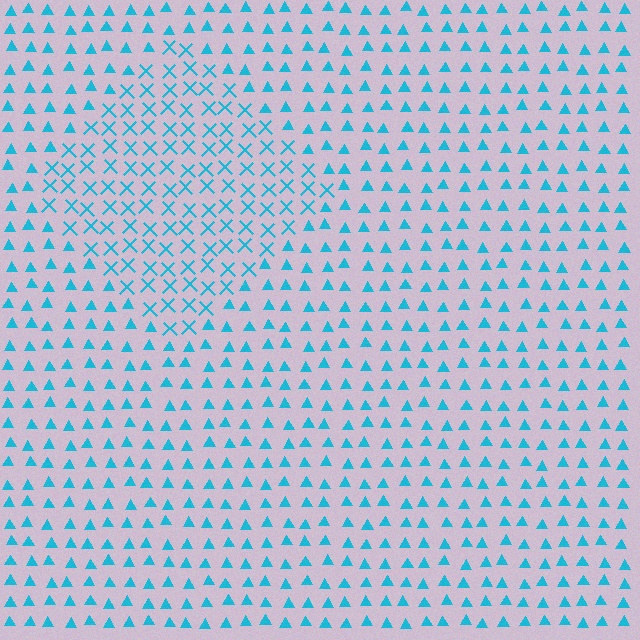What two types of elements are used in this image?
The image uses X marks inside the diamond region and triangles outside it.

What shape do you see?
I see a diamond.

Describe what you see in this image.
The image is filled with small cyan elements arranged in a uniform grid. A diamond-shaped region contains X marks, while the surrounding area contains triangles. The boundary is defined purely by the change in element shape.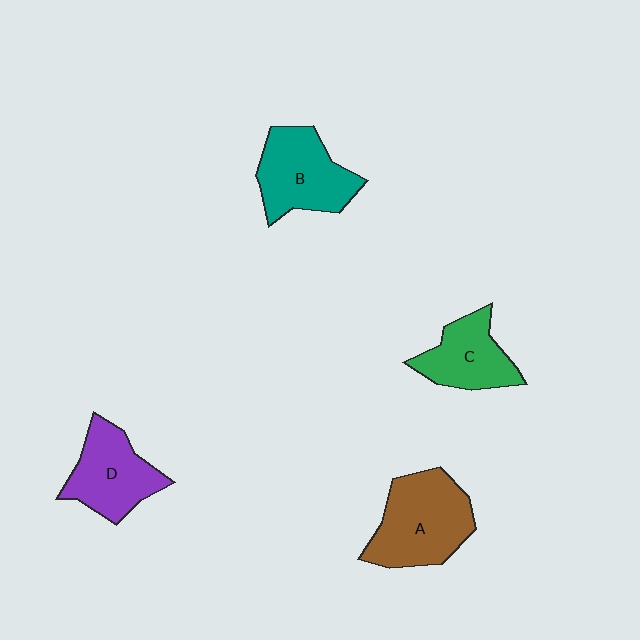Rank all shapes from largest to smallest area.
From largest to smallest: A (brown), B (teal), D (purple), C (green).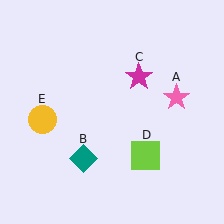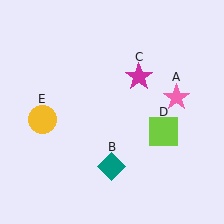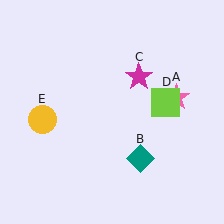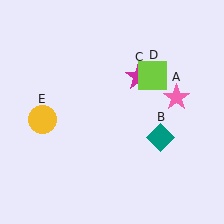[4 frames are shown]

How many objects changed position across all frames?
2 objects changed position: teal diamond (object B), lime square (object D).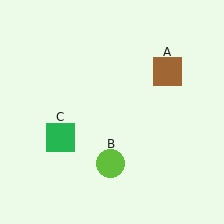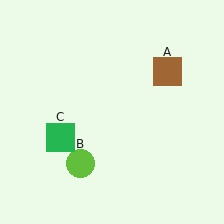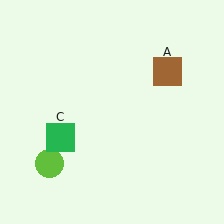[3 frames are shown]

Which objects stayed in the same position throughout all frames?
Brown square (object A) and green square (object C) remained stationary.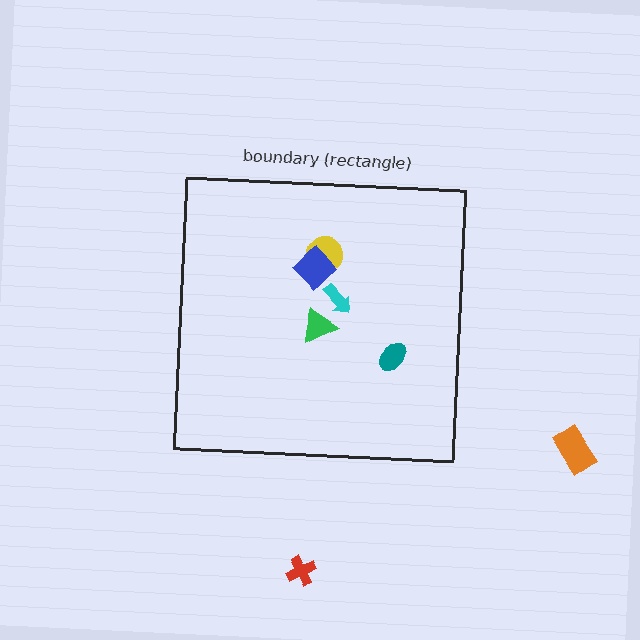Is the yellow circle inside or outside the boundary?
Inside.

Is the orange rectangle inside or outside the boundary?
Outside.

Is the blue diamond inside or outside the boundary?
Inside.